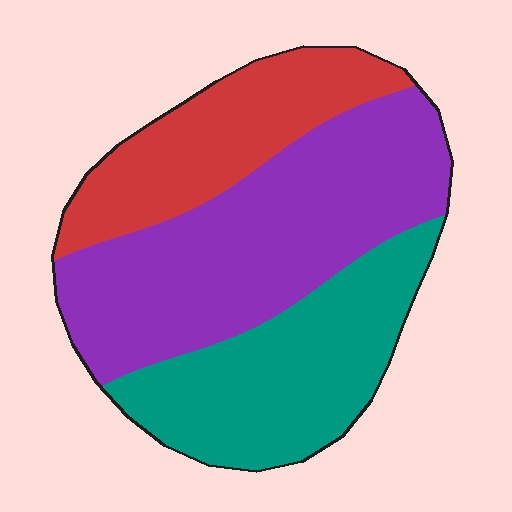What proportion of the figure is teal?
Teal covers about 30% of the figure.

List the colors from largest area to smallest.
From largest to smallest: purple, teal, red.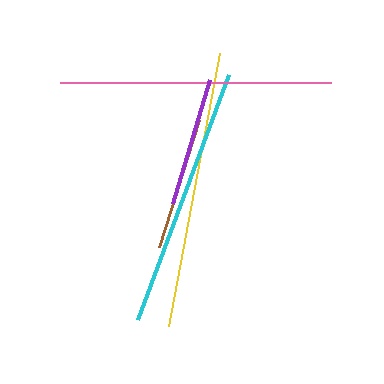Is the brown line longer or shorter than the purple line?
The brown line is longer than the purple line.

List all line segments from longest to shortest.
From longest to shortest: yellow, pink, cyan, brown, purple.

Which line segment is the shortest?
The purple line is the shortest at approximately 129 pixels.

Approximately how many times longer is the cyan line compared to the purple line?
The cyan line is approximately 2.0 times the length of the purple line.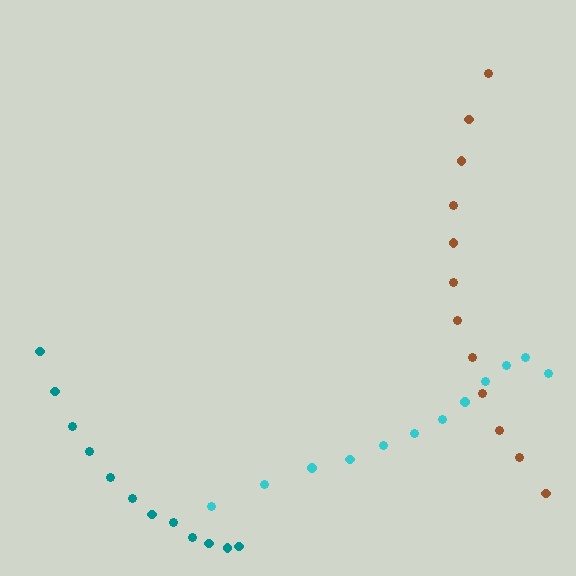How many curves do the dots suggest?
There are 3 distinct paths.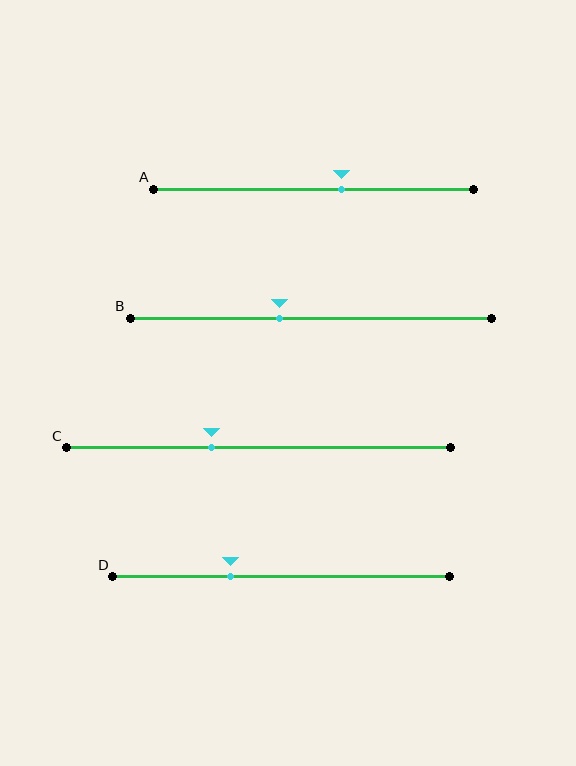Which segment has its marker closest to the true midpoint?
Segment A has its marker closest to the true midpoint.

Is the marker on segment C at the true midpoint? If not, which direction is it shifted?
No, the marker on segment C is shifted to the left by about 12% of the segment length.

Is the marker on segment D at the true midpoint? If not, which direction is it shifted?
No, the marker on segment D is shifted to the left by about 15% of the segment length.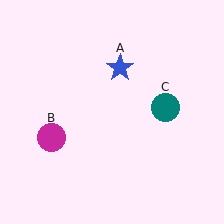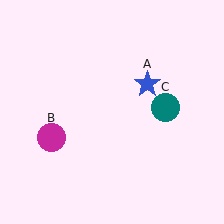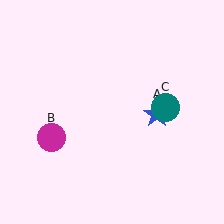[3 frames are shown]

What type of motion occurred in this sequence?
The blue star (object A) rotated clockwise around the center of the scene.